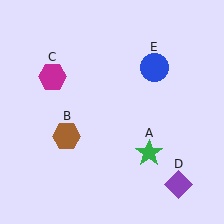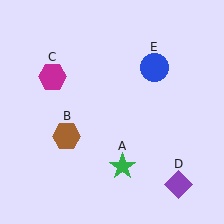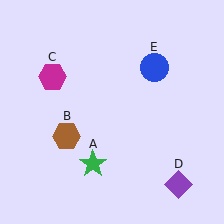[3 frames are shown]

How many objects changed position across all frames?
1 object changed position: green star (object A).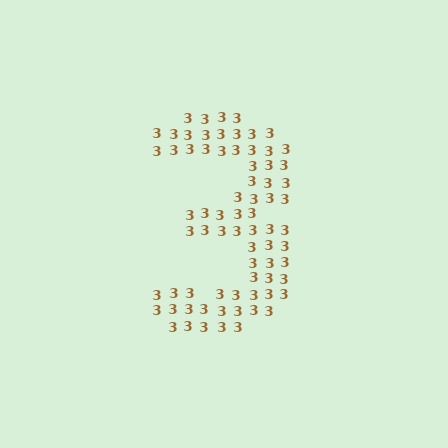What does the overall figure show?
The overall figure shows the digit 3.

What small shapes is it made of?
It is made of small digit 3's.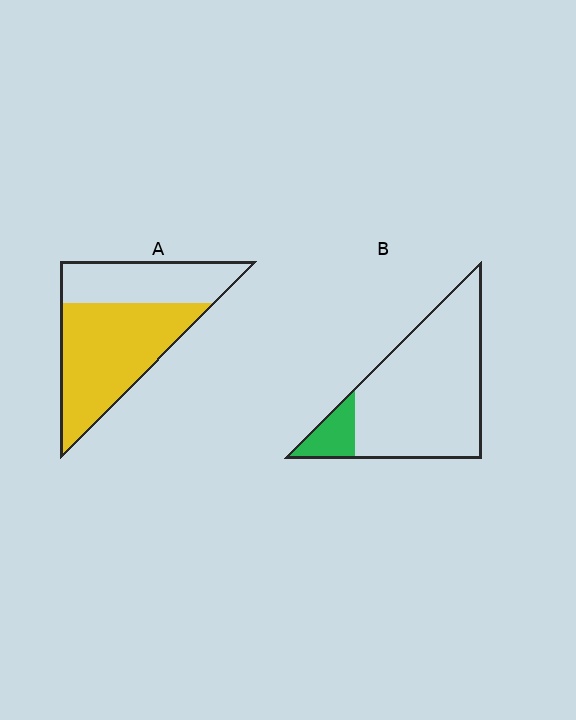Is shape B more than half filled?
No.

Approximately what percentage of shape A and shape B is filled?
A is approximately 60% and B is approximately 15%.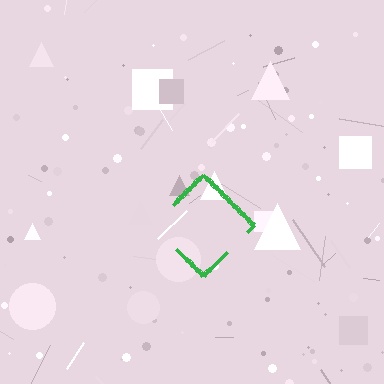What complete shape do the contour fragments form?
The contour fragments form a diamond.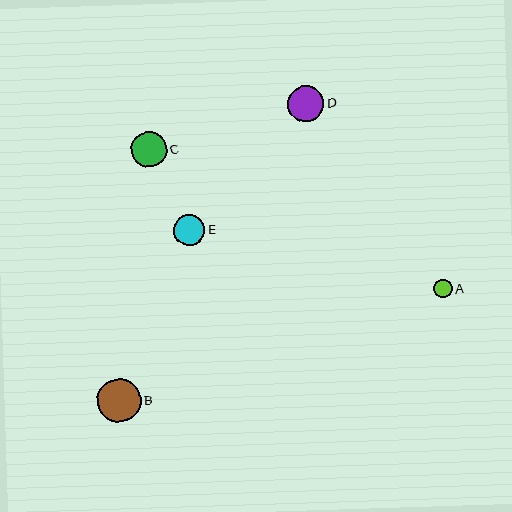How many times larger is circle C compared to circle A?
Circle C is approximately 1.9 times the size of circle A.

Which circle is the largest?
Circle B is the largest with a size of approximately 44 pixels.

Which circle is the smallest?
Circle A is the smallest with a size of approximately 19 pixels.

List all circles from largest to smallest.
From largest to smallest: B, D, C, E, A.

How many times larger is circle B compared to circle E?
Circle B is approximately 1.4 times the size of circle E.